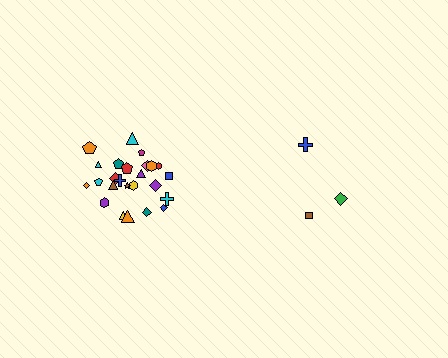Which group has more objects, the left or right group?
The left group.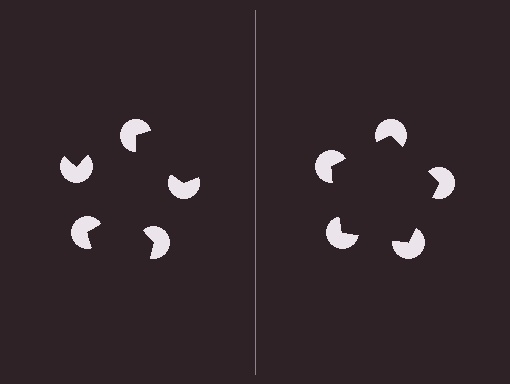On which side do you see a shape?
An illusory pentagon appears on the right side. On the left side the wedge cuts are rotated, so no coherent shape forms.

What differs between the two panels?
The pac-man discs are positioned identically on both sides; only the wedge orientations differ. On the right they align to a pentagon; on the left they are misaligned.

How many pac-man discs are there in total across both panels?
10 — 5 on each side.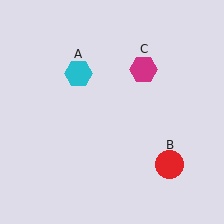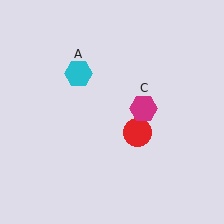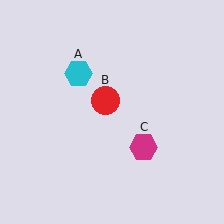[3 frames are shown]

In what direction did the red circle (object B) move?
The red circle (object B) moved up and to the left.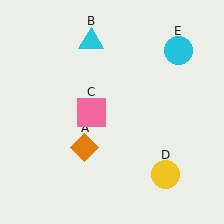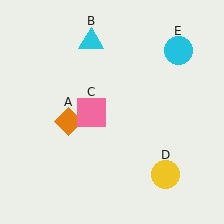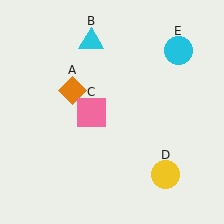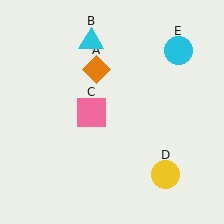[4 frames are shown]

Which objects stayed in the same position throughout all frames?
Cyan triangle (object B) and pink square (object C) and yellow circle (object D) and cyan circle (object E) remained stationary.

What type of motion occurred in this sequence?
The orange diamond (object A) rotated clockwise around the center of the scene.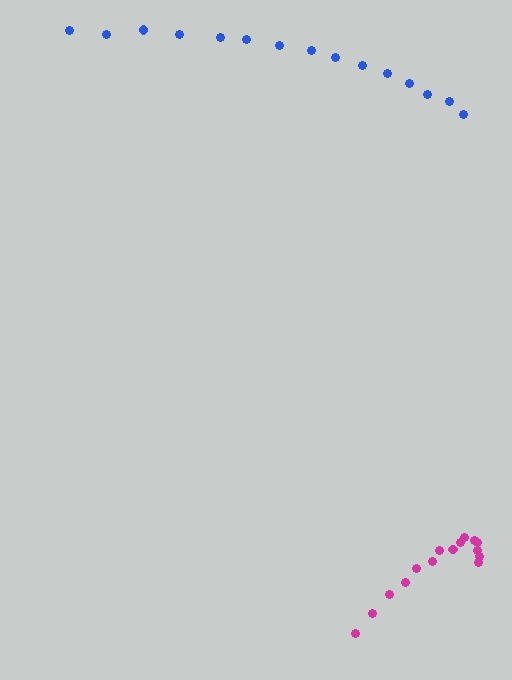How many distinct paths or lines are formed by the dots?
There are 2 distinct paths.